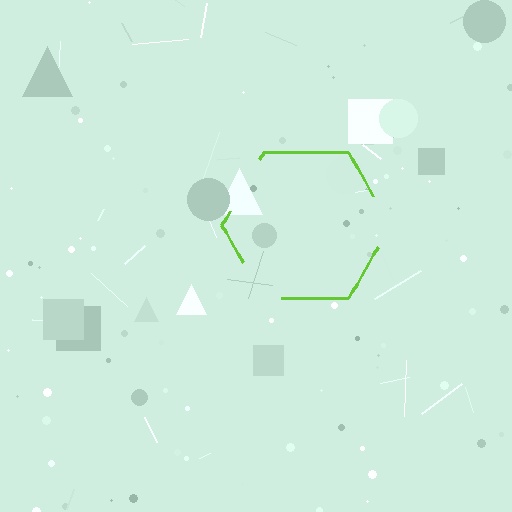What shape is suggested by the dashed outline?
The dashed outline suggests a hexagon.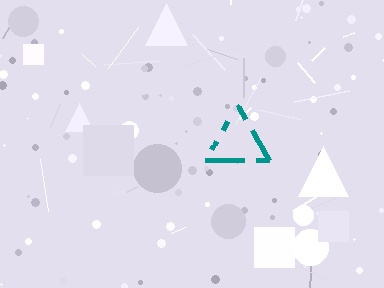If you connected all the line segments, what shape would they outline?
They would outline a triangle.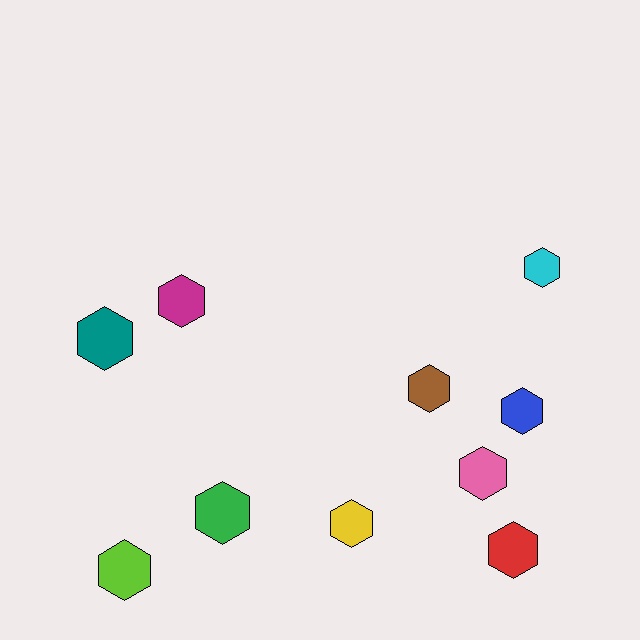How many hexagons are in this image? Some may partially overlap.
There are 10 hexagons.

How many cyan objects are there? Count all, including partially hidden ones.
There is 1 cyan object.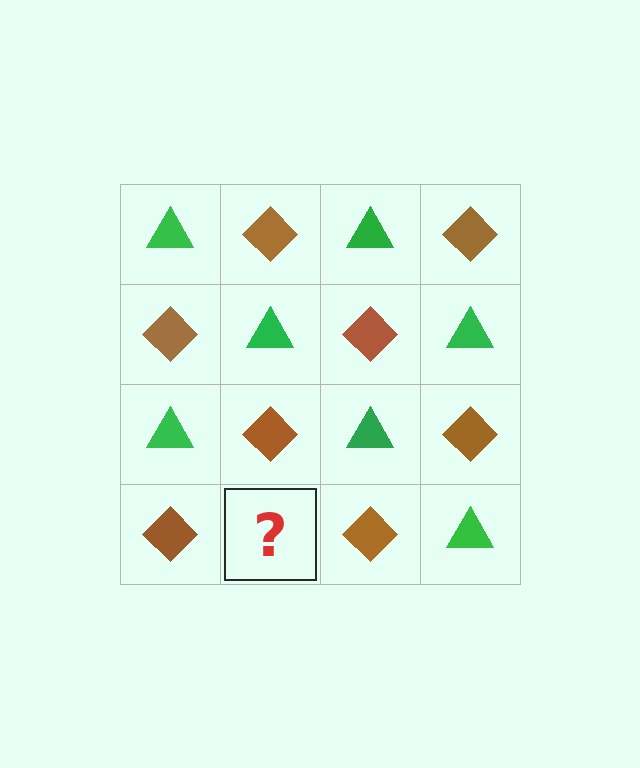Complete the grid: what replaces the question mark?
The question mark should be replaced with a green triangle.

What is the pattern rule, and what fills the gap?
The rule is that it alternates green triangle and brown diamond in a checkerboard pattern. The gap should be filled with a green triangle.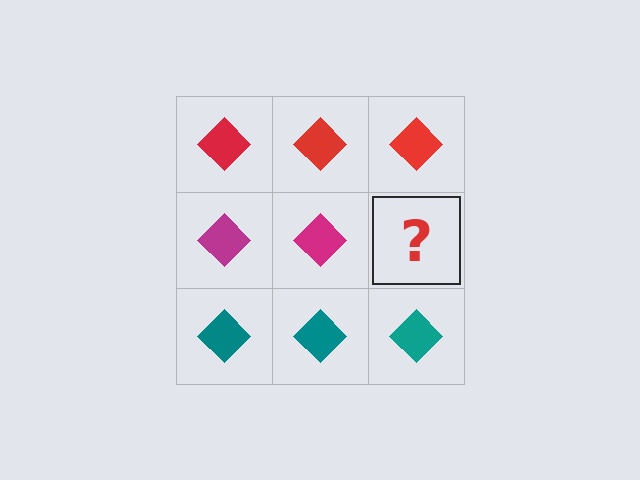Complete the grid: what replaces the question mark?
The question mark should be replaced with a magenta diamond.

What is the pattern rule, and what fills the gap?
The rule is that each row has a consistent color. The gap should be filled with a magenta diamond.